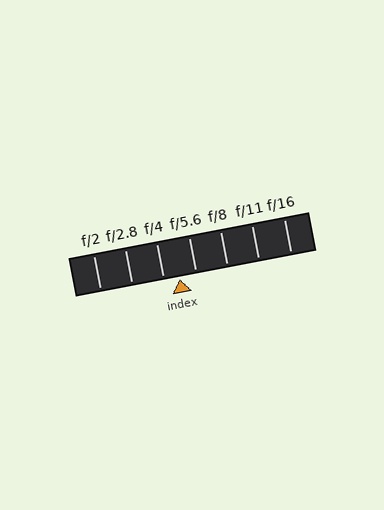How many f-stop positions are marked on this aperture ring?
There are 7 f-stop positions marked.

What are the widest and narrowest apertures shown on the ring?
The widest aperture shown is f/2 and the narrowest is f/16.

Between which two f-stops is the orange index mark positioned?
The index mark is between f/4 and f/5.6.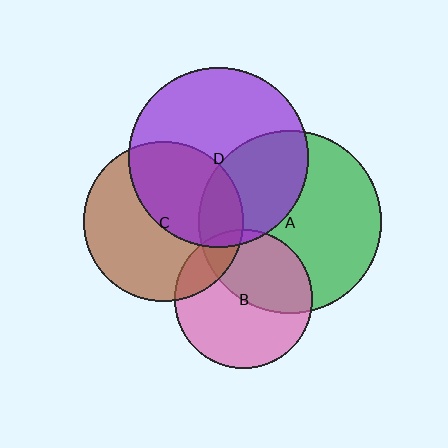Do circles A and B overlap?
Yes.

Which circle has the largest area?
Circle A (green).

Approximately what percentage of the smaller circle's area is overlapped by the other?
Approximately 45%.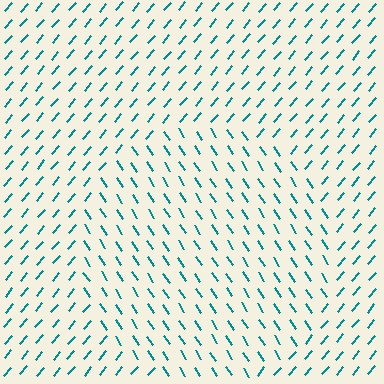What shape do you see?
I see a circle.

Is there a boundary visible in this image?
Yes, there is a texture boundary formed by a change in line orientation.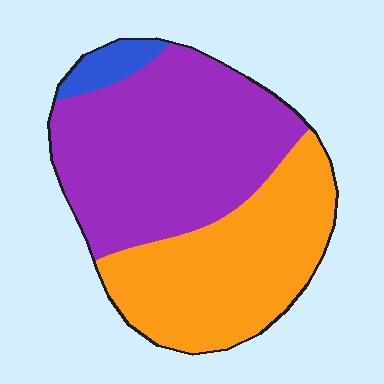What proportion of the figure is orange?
Orange takes up between a quarter and a half of the figure.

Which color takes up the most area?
Purple, at roughly 55%.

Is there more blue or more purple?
Purple.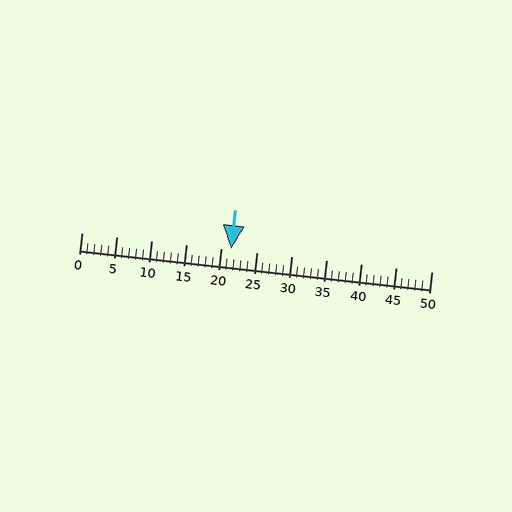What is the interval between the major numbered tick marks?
The major tick marks are spaced 5 units apart.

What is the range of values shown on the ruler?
The ruler shows values from 0 to 50.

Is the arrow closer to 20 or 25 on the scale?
The arrow is closer to 20.